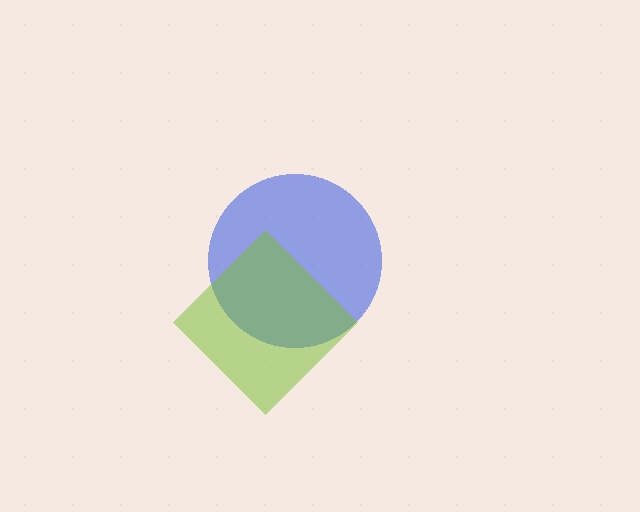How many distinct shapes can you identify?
There are 2 distinct shapes: a blue circle, a lime diamond.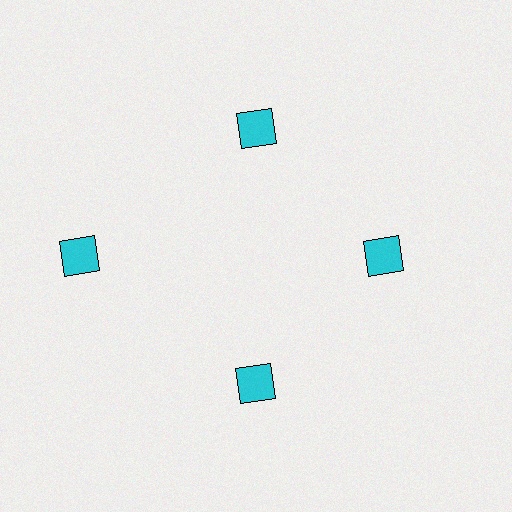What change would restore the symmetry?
The symmetry would be restored by moving it inward, back onto the ring so that all 4 squares sit at equal angles and equal distance from the center.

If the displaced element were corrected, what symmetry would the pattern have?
It would have 4-fold rotational symmetry — the pattern would map onto itself every 90 degrees.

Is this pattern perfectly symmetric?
No. The 4 cyan squares are arranged in a ring, but one element near the 9 o'clock position is pushed outward from the center, breaking the 4-fold rotational symmetry.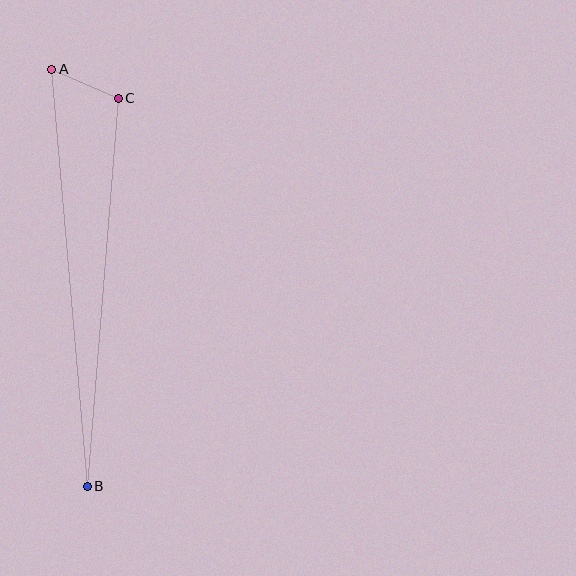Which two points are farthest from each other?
Points A and B are farthest from each other.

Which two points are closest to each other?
Points A and C are closest to each other.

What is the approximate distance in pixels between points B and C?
The distance between B and C is approximately 389 pixels.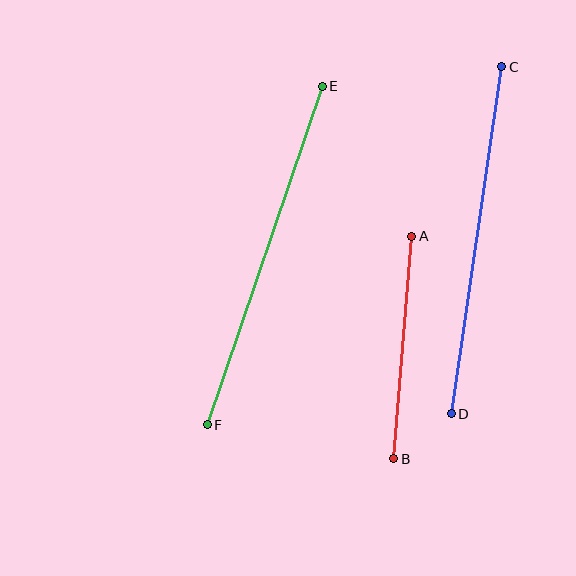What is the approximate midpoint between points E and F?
The midpoint is at approximately (265, 256) pixels.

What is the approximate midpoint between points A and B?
The midpoint is at approximately (403, 348) pixels.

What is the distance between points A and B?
The distance is approximately 223 pixels.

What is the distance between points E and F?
The distance is approximately 357 pixels.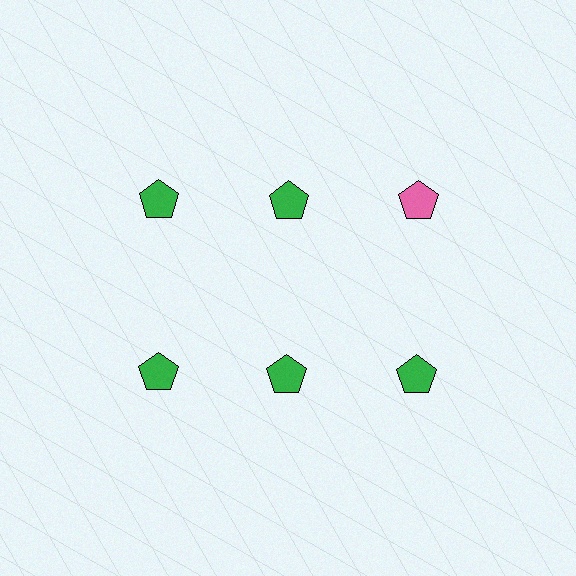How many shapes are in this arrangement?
There are 6 shapes arranged in a grid pattern.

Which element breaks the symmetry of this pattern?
The pink pentagon in the top row, center column breaks the symmetry. All other shapes are green pentagons.